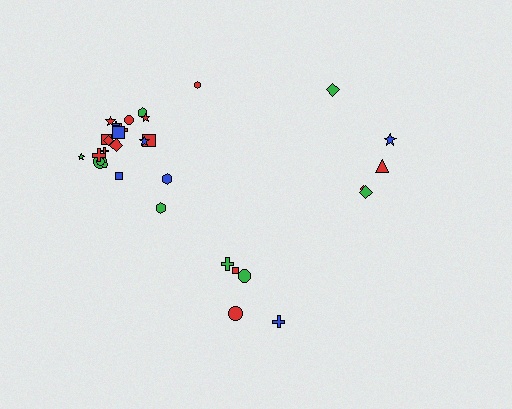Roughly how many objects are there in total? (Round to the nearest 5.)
Roughly 30 objects in total.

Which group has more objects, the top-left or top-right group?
The top-left group.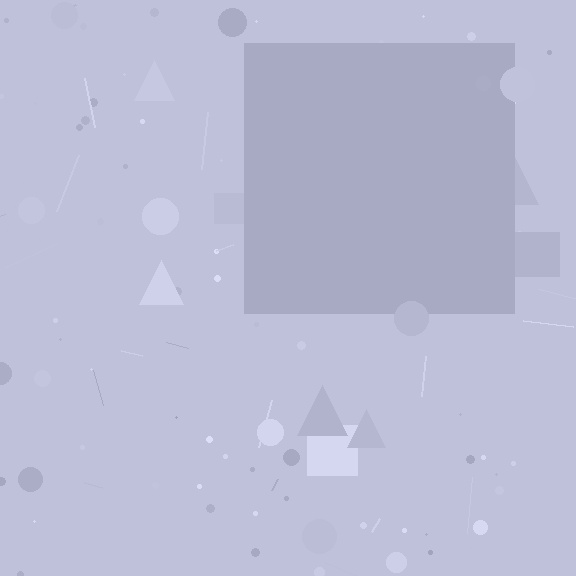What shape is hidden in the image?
A square is hidden in the image.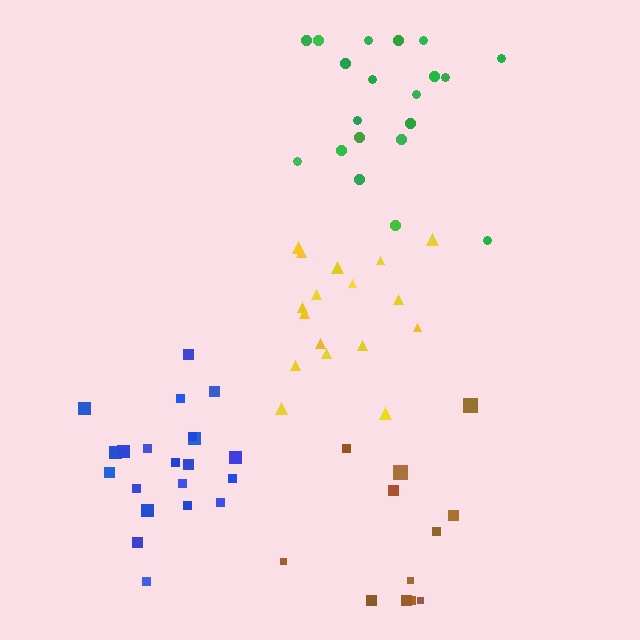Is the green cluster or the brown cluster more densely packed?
Green.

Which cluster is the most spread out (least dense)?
Brown.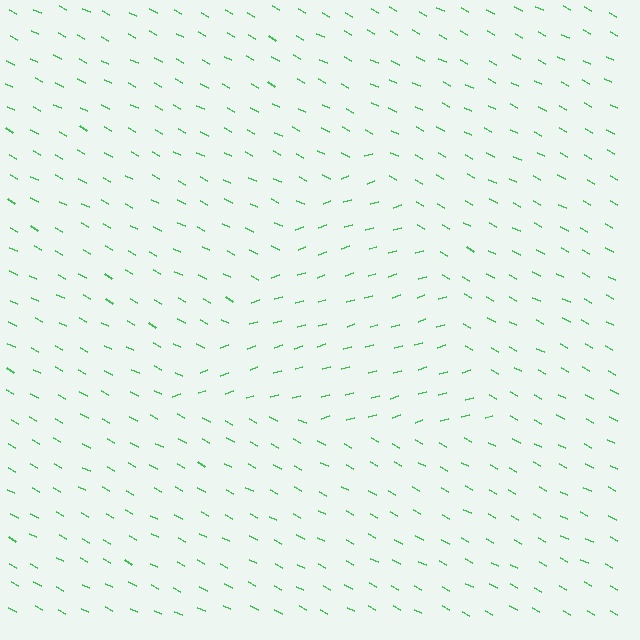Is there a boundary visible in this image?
Yes, there is a texture boundary formed by a change in line orientation.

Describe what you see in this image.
The image is filled with small green line segments. A triangle region in the image has lines oriented differently from the surrounding lines, creating a visible texture boundary.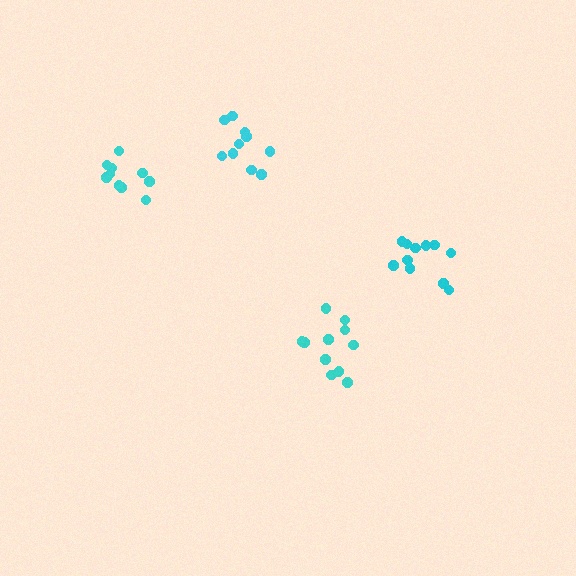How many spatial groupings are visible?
There are 4 spatial groupings.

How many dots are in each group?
Group 1: 10 dots, Group 2: 11 dots, Group 3: 11 dots, Group 4: 10 dots (42 total).